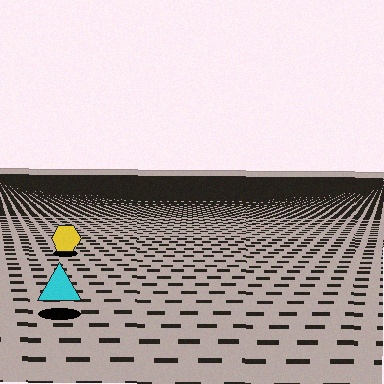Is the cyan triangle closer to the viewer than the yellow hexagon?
Yes. The cyan triangle is closer — you can tell from the texture gradient: the ground texture is coarser near it.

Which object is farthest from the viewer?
The yellow hexagon is farthest from the viewer. It appears smaller and the ground texture around it is denser.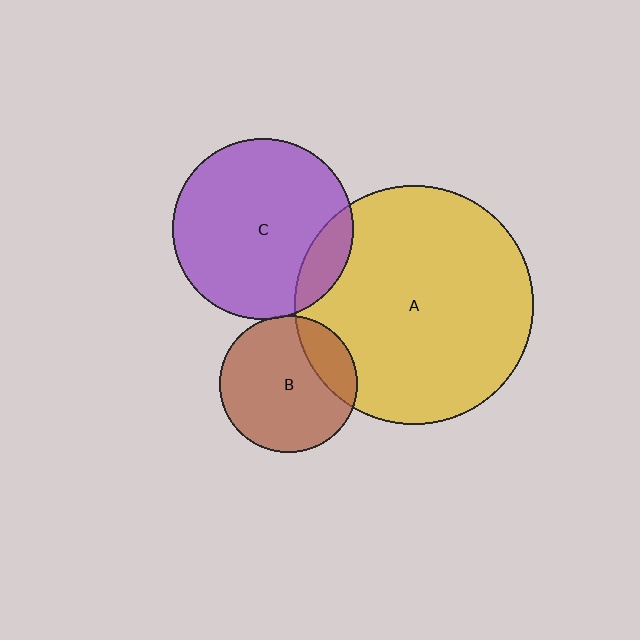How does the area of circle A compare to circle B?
Approximately 3.0 times.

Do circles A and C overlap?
Yes.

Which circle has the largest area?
Circle A (yellow).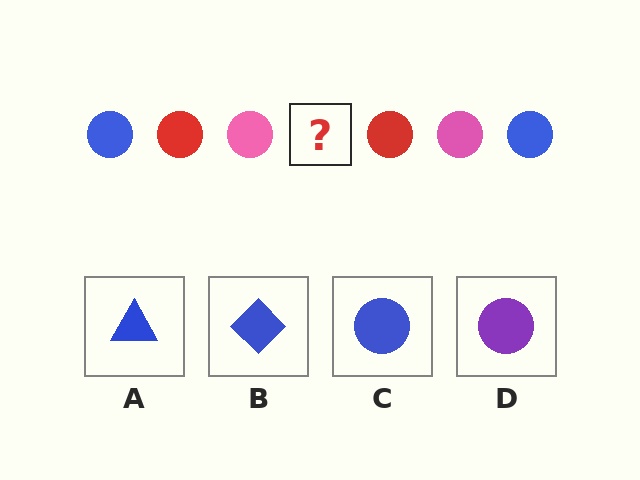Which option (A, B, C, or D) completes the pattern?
C.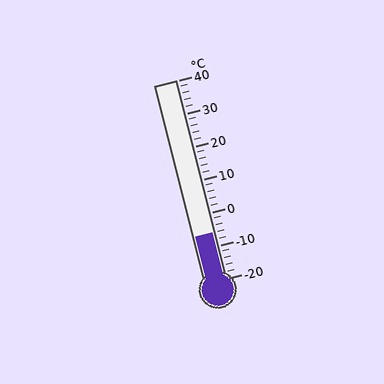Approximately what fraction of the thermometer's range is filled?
The thermometer is filled to approximately 25% of its range.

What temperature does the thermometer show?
The thermometer shows approximately -6°C.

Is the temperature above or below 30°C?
The temperature is below 30°C.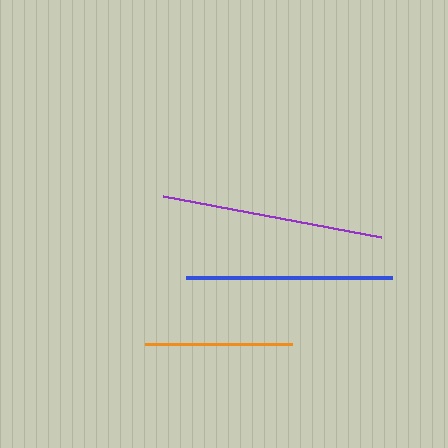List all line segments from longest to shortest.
From longest to shortest: purple, blue, orange.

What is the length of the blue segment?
The blue segment is approximately 205 pixels long.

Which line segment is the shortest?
The orange line is the shortest at approximately 147 pixels.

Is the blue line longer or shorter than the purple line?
The purple line is longer than the blue line.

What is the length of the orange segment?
The orange segment is approximately 147 pixels long.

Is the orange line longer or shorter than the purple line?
The purple line is longer than the orange line.